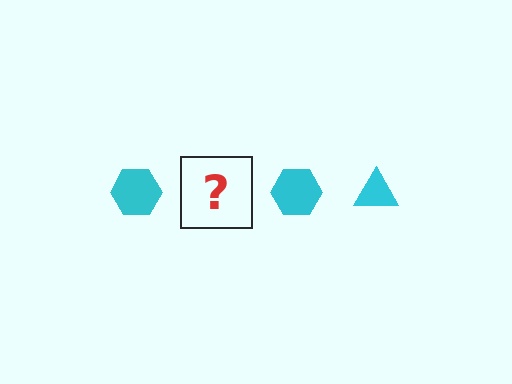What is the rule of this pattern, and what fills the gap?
The rule is that the pattern cycles through hexagon, triangle shapes in cyan. The gap should be filled with a cyan triangle.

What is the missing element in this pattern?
The missing element is a cyan triangle.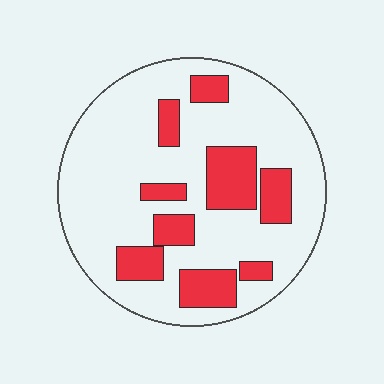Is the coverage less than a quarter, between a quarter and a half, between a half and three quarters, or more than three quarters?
Less than a quarter.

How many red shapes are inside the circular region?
9.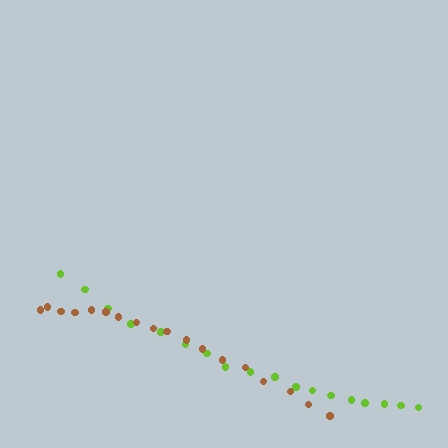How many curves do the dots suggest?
There are 2 distinct paths.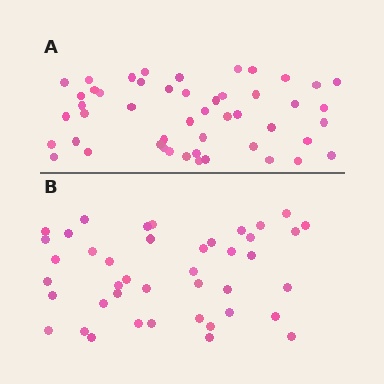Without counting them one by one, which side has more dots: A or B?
Region A (the top region) has more dots.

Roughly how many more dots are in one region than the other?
Region A has roughly 8 or so more dots than region B.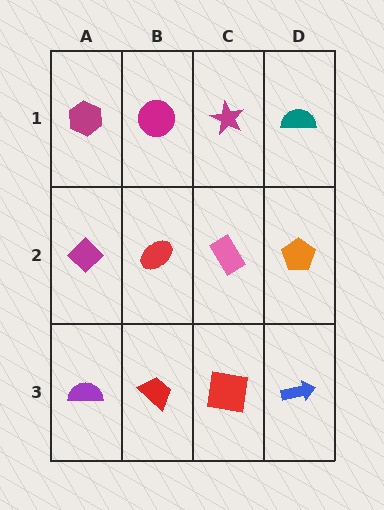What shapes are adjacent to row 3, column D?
An orange pentagon (row 2, column D), a red square (row 3, column C).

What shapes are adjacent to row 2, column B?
A magenta circle (row 1, column B), a red trapezoid (row 3, column B), a magenta diamond (row 2, column A), a pink rectangle (row 2, column C).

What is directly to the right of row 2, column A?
A red ellipse.